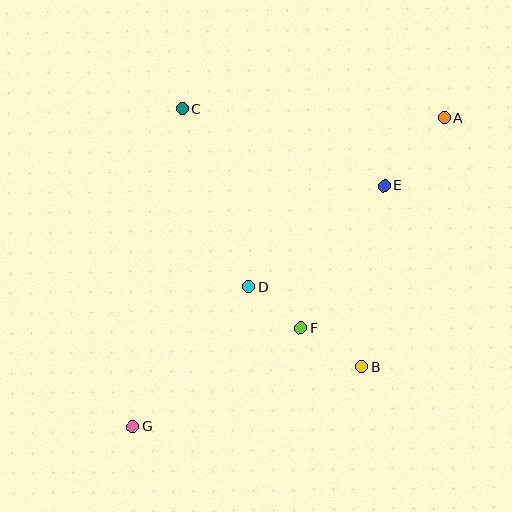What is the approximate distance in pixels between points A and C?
The distance between A and C is approximately 262 pixels.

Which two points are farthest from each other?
Points A and G are farthest from each other.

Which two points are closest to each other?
Points D and F are closest to each other.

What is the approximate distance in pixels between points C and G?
The distance between C and G is approximately 322 pixels.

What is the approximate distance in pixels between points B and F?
The distance between B and F is approximately 73 pixels.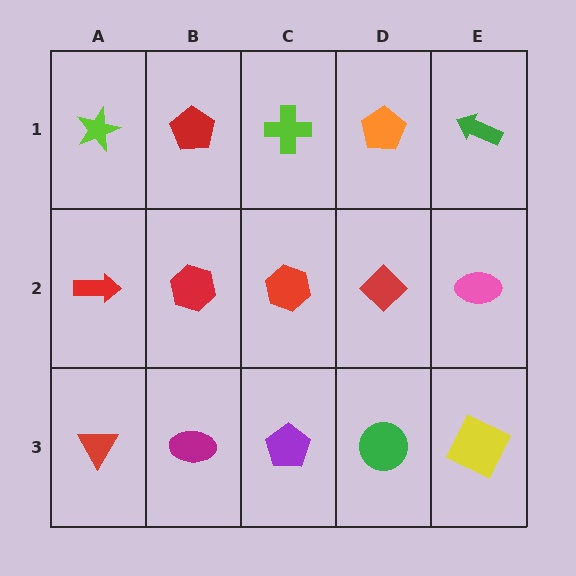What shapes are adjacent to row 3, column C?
A red hexagon (row 2, column C), a magenta ellipse (row 3, column B), a green circle (row 3, column D).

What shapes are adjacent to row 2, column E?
A green arrow (row 1, column E), a yellow square (row 3, column E), a red diamond (row 2, column D).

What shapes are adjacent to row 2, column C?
A lime cross (row 1, column C), a purple pentagon (row 3, column C), a red hexagon (row 2, column B), a red diamond (row 2, column D).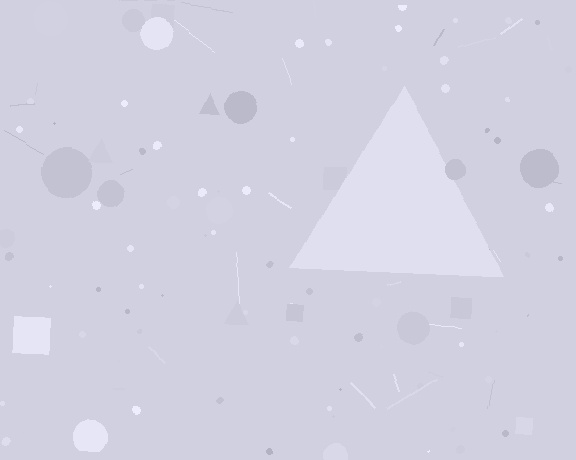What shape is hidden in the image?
A triangle is hidden in the image.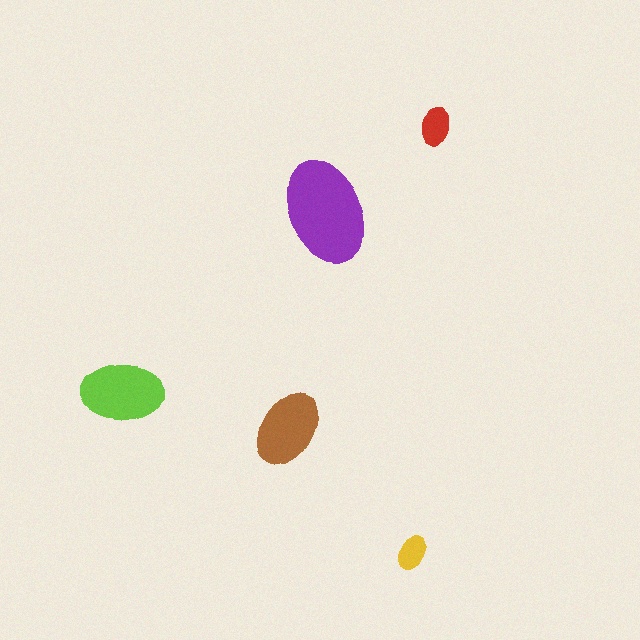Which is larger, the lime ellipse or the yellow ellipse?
The lime one.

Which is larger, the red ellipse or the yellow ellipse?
The red one.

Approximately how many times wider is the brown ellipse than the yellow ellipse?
About 2 times wider.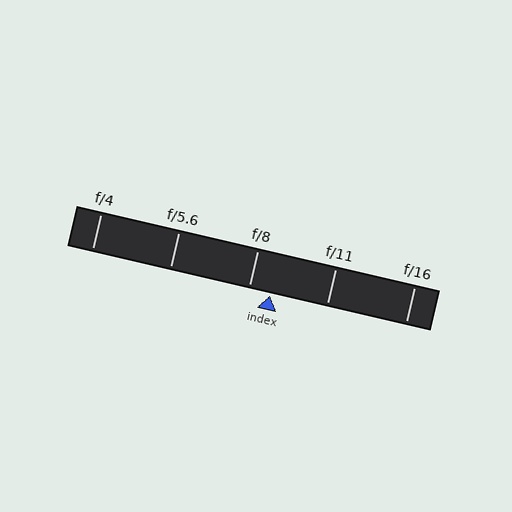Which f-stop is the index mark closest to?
The index mark is closest to f/8.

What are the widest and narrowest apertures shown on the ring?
The widest aperture shown is f/4 and the narrowest is f/16.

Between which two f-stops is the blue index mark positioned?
The index mark is between f/8 and f/11.